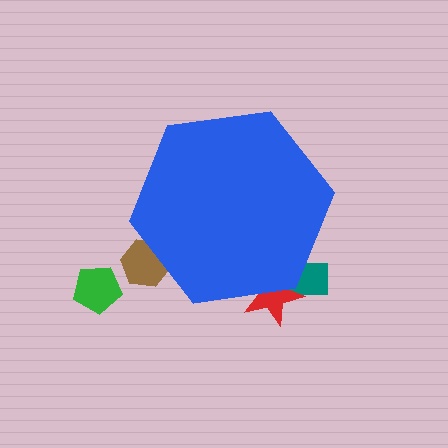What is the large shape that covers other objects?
A blue hexagon.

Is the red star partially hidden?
Yes, the red star is partially hidden behind the blue hexagon.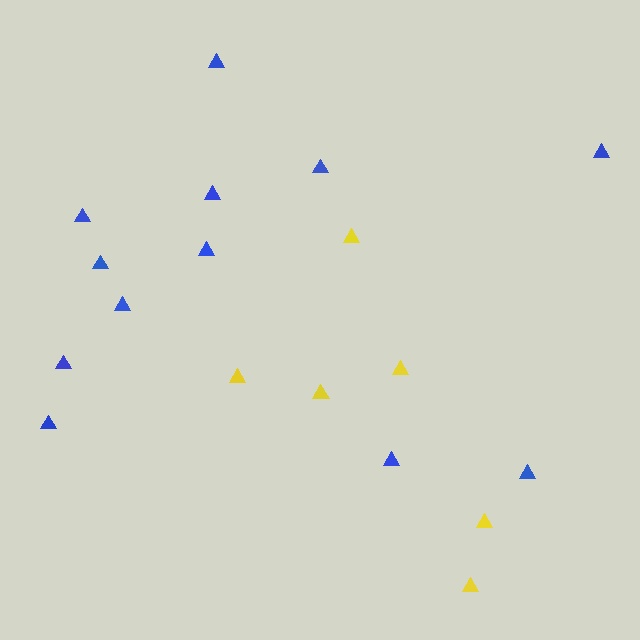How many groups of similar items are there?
There are 2 groups: one group of yellow triangles (6) and one group of blue triangles (12).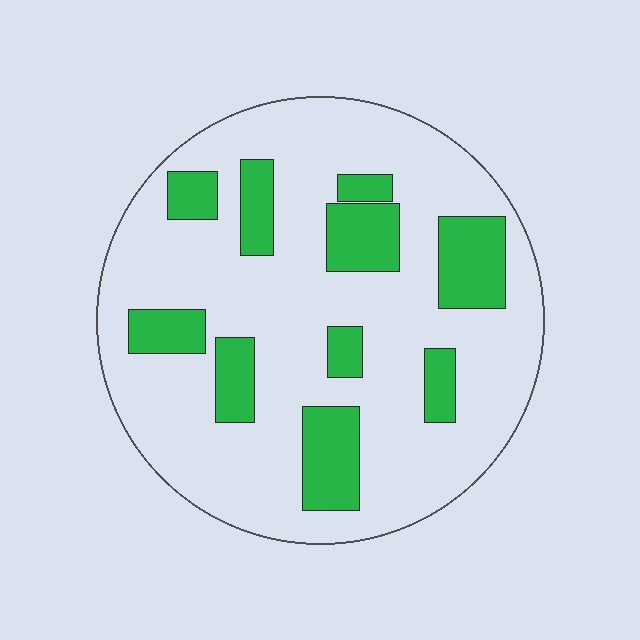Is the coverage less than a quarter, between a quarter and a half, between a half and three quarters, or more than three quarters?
Less than a quarter.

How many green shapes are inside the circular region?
10.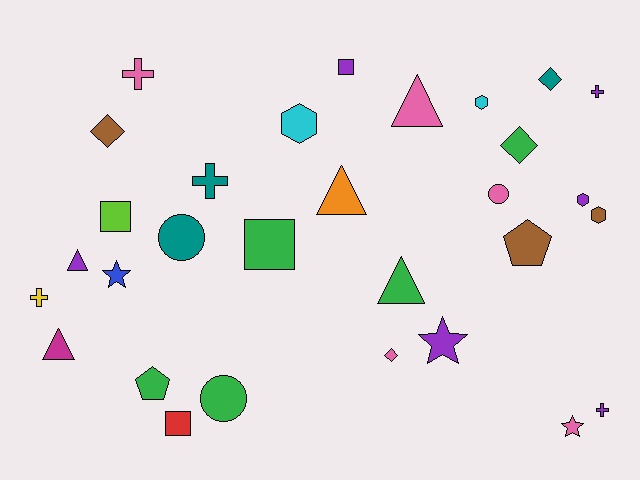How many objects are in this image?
There are 30 objects.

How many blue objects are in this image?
There is 1 blue object.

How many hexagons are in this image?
There are 4 hexagons.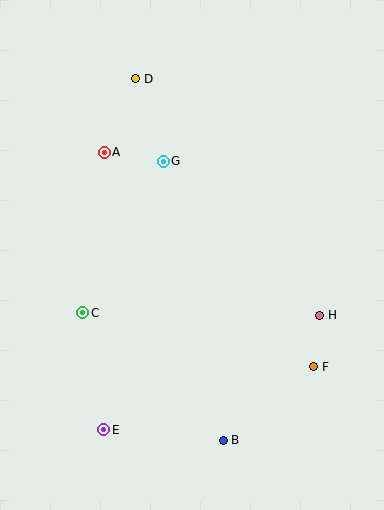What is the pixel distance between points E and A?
The distance between E and A is 277 pixels.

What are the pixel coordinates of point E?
Point E is at (104, 430).